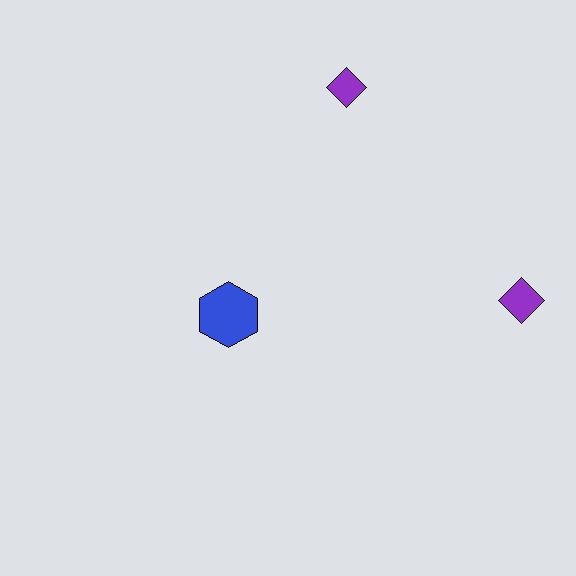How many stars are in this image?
There are no stars.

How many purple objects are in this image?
There are 2 purple objects.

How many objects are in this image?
There are 3 objects.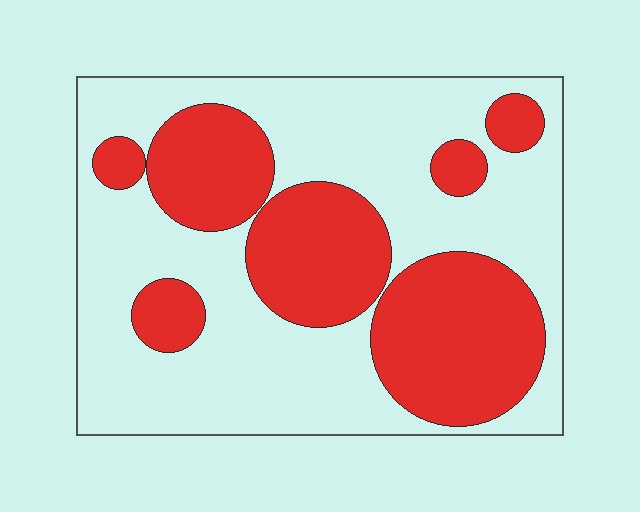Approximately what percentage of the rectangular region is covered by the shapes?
Approximately 40%.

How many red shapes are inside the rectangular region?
7.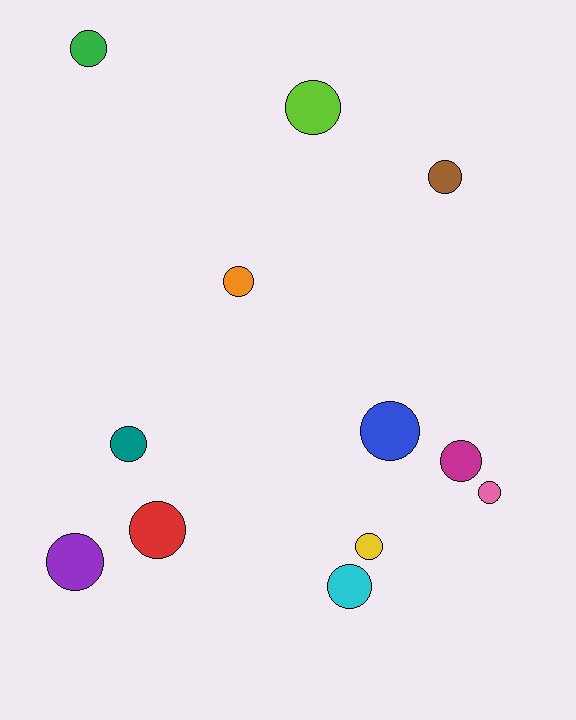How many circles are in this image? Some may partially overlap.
There are 12 circles.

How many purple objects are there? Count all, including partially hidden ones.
There is 1 purple object.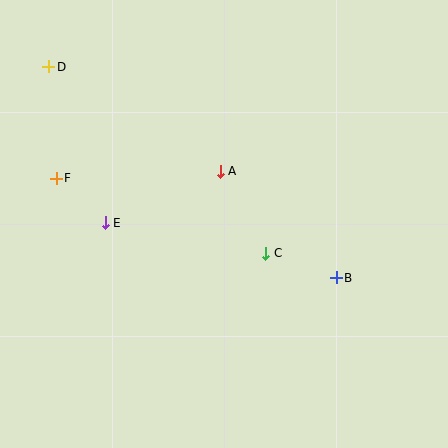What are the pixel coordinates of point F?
Point F is at (56, 178).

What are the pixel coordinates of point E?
Point E is at (105, 223).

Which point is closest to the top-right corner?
Point A is closest to the top-right corner.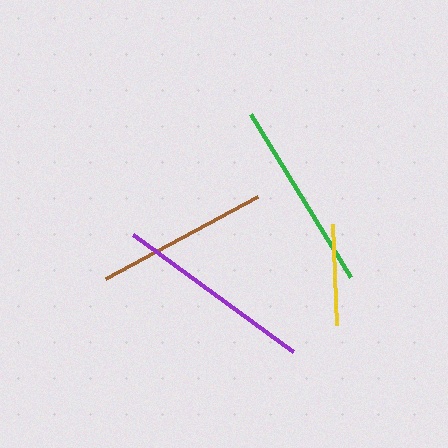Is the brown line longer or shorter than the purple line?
The purple line is longer than the brown line.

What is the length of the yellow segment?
The yellow segment is approximately 101 pixels long.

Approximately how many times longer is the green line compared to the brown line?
The green line is approximately 1.1 times the length of the brown line.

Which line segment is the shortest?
The yellow line is the shortest at approximately 101 pixels.